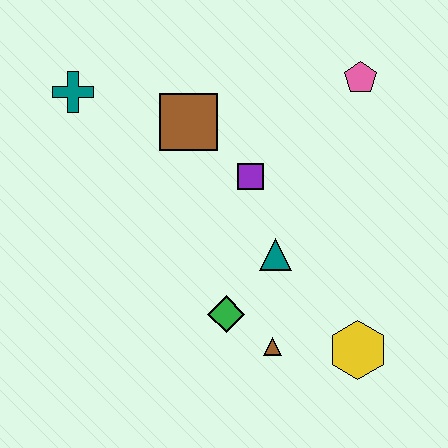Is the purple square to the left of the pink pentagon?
Yes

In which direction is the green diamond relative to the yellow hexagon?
The green diamond is to the left of the yellow hexagon.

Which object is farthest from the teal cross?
The yellow hexagon is farthest from the teal cross.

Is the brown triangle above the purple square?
No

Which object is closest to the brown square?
The purple square is closest to the brown square.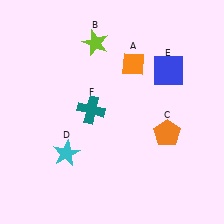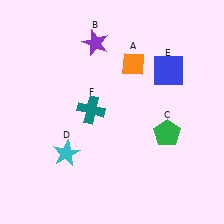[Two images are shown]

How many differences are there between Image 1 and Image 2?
There are 2 differences between the two images.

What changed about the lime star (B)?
In Image 1, B is lime. In Image 2, it changed to purple.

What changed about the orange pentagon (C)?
In Image 1, C is orange. In Image 2, it changed to green.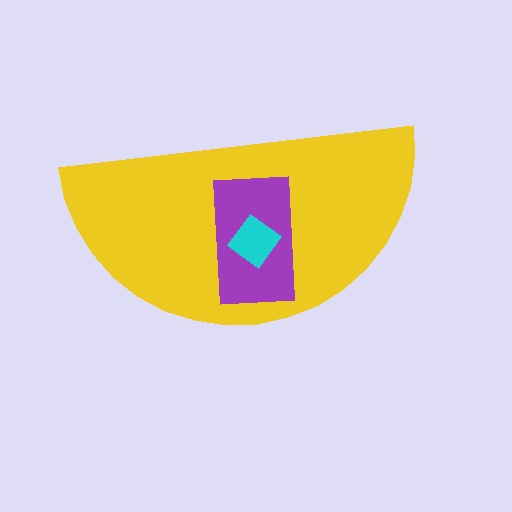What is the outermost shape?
The yellow semicircle.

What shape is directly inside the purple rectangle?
The cyan diamond.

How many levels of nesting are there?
3.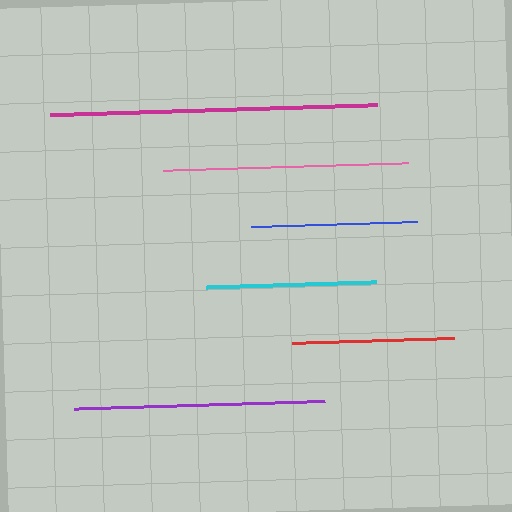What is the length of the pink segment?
The pink segment is approximately 244 pixels long.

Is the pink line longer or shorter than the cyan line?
The pink line is longer than the cyan line.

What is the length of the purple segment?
The purple segment is approximately 250 pixels long.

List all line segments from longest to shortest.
From longest to shortest: magenta, purple, pink, cyan, blue, red.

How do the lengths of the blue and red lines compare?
The blue and red lines are approximately the same length.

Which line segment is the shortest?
The red line is the shortest at approximately 162 pixels.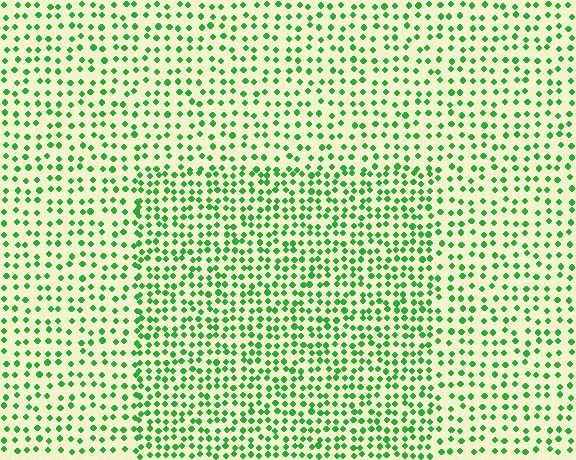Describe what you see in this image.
The image contains small green elements arranged at two different densities. A rectangle-shaped region is visible where the elements are more densely packed than the surrounding area.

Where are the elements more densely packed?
The elements are more densely packed inside the rectangle boundary.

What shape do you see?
I see a rectangle.